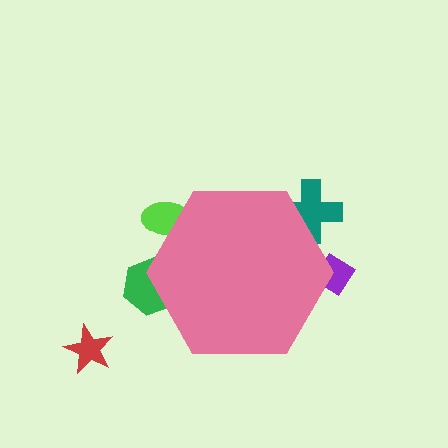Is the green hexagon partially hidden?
Yes, the green hexagon is partially hidden behind the pink hexagon.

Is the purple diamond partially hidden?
Yes, the purple diamond is partially hidden behind the pink hexagon.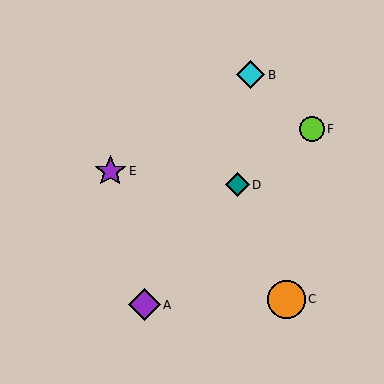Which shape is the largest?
The orange circle (labeled C) is the largest.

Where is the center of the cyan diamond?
The center of the cyan diamond is at (251, 75).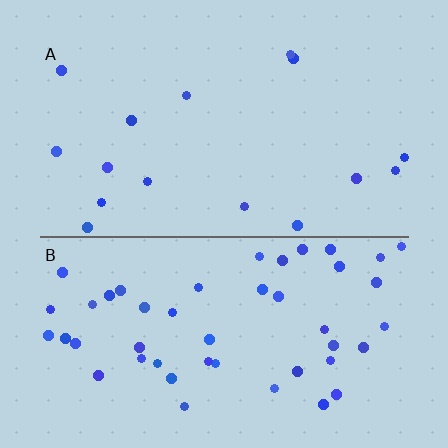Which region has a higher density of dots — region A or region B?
B (the bottom).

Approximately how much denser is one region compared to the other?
Approximately 3.0× — region B over region A.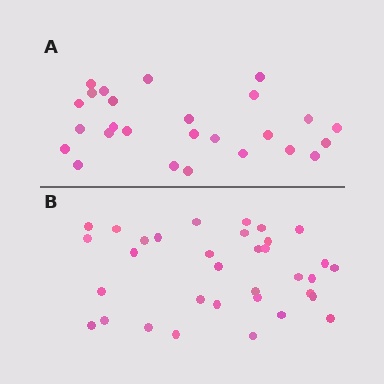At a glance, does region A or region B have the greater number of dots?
Region B (the bottom region) has more dots.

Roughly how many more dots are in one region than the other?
Region B has roughly 8 or so more dots than region A.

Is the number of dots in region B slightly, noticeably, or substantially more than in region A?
Region B has noticeably more, but not dramatically so. The ratio is roughly 1.3 to 1.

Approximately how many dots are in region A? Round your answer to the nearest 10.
About 30 dots. (The exact count is 26, which rounds to 30.)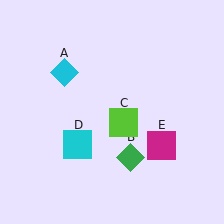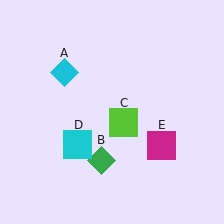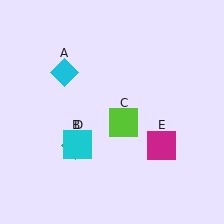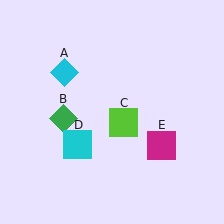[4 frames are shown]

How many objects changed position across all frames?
1 object changed position: green diamond (object B).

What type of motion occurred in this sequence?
The green diamond (object B) rotated clockwise around the center of the scene.